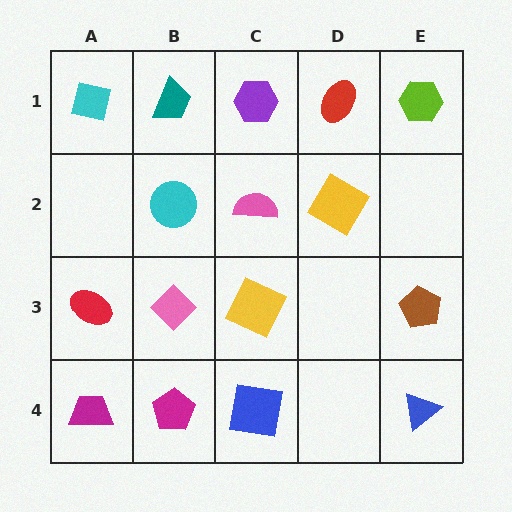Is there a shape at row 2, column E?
No, that cell is empty.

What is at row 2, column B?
A cyan circle.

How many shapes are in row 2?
3 shapes.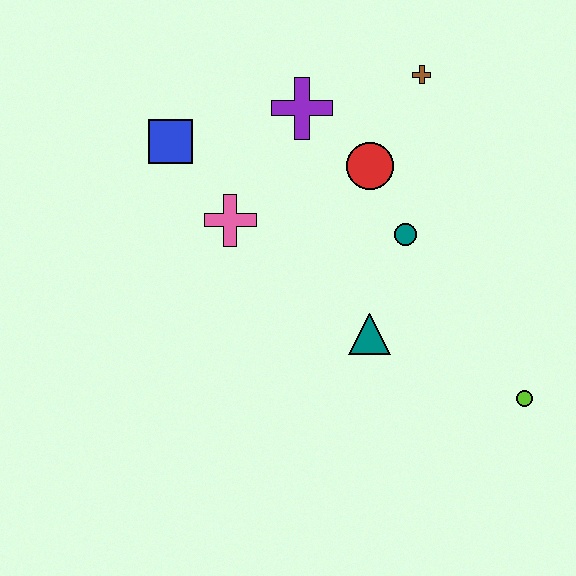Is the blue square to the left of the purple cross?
Yes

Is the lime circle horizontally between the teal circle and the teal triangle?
No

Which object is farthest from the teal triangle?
The blue square is farthest from the teal triangle.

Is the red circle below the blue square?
Yes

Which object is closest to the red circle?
The teal circle is closest to the red circle.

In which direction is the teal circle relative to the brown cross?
The teal circle is below the brown cross.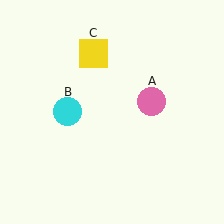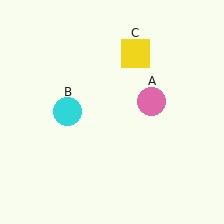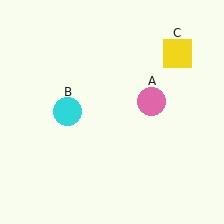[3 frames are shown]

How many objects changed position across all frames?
1 object changed position: yellow square (object C).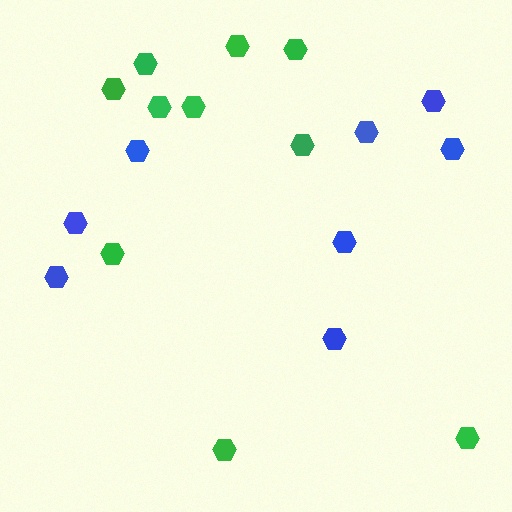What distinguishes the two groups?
There are 2 groups: one group of green hexagons (10) and one group of blue hexagons (8).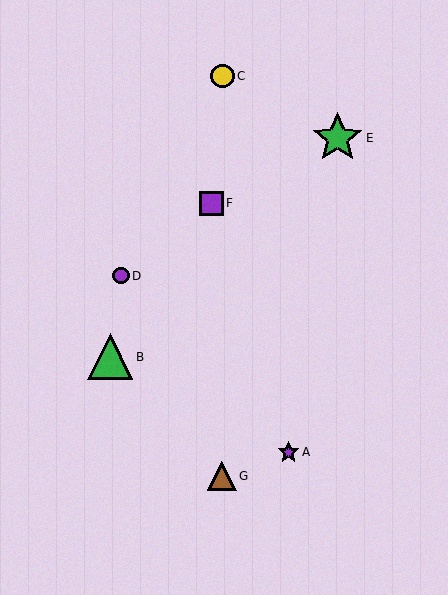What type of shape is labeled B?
Shape B is a green triangle.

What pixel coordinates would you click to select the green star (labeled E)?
Click at (338, 138) to select the green star E.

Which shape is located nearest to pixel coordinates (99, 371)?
The green triangle (labeled B) at (110, 357) is nearest to that location.